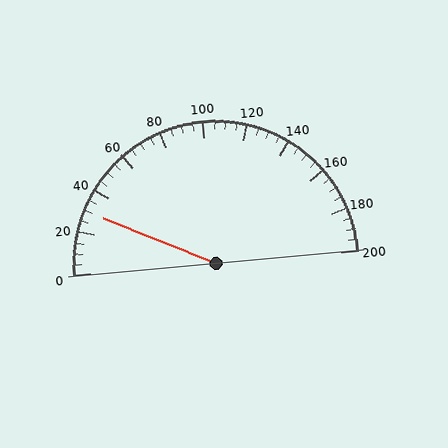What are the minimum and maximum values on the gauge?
The gauge ranges from 0 to 200.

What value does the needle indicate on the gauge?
The needle indicates approximately 30.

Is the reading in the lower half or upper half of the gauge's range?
The reading is in the lower half of the range (0 to 200).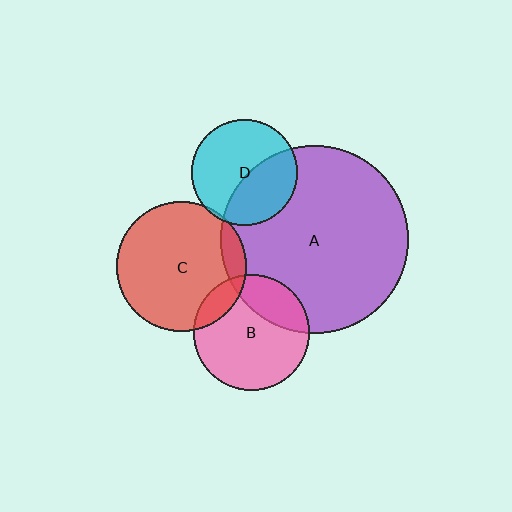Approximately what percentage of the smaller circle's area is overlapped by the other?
Approximately 5%.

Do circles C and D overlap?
Yes.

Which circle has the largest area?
Circle A (purple).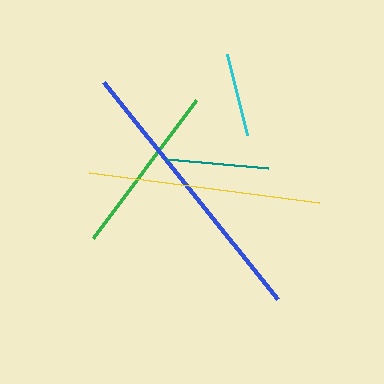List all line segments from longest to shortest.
From longest to shortest: blue, yellow, green, teal, cyan.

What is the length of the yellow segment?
The yellow segment is approximately 232 pixels long.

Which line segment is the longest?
The blue line is the longest at approximately 277 pixels.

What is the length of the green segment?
The green segment is approximately 172 pixels long.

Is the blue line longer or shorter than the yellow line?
The blue line is longer than the yellow line.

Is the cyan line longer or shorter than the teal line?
The teal line is longer than the cyan line.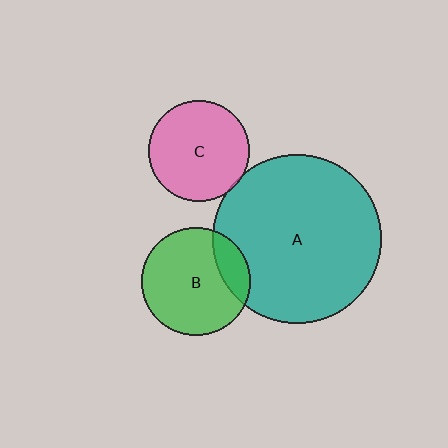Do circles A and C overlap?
Yes.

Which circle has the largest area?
Circle A (teal).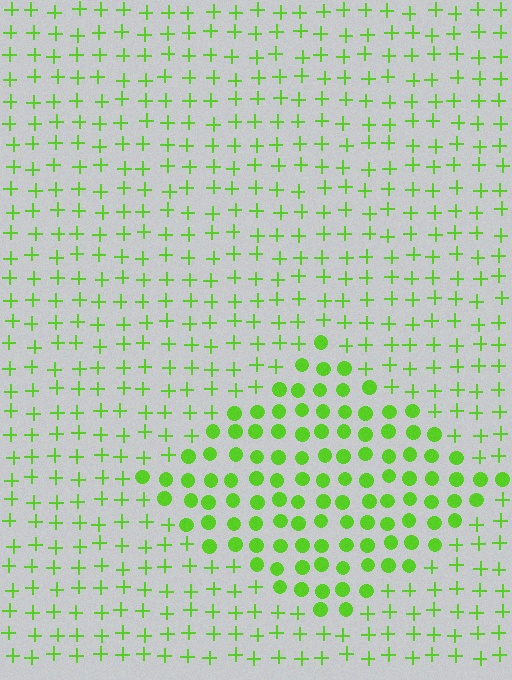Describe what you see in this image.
The image is filled with small lime elements arranged in a uniform grid. A diamond-shaped region contains circles, while the surrounding area contains plus signs. The boundary is defined purely by the change in element shape.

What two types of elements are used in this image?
The image uses circles inside the diamond region and plus signs outside it.